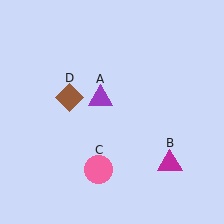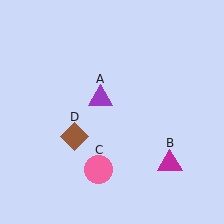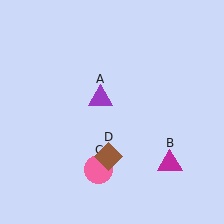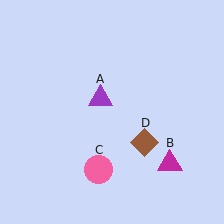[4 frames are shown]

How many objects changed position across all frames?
1 object changed position: brown diamond (object D).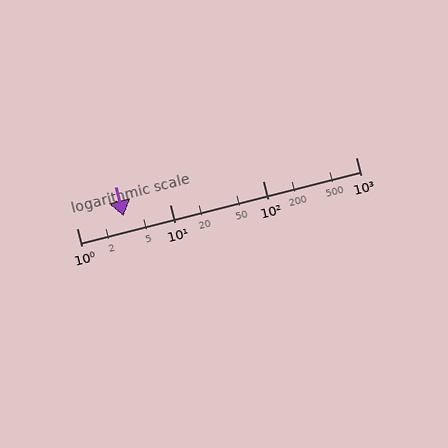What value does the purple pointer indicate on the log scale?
The pointer indicates approximately 3.2.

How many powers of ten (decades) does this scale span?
The scale spans 3 decades, from 1 to 1000.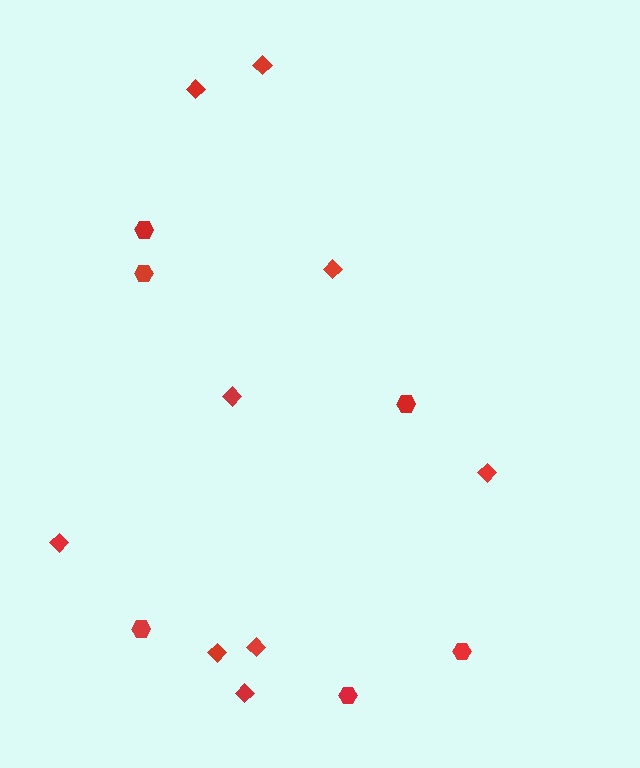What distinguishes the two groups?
There are 2 groups: one group of diamonds (9) and one group of hexagons (6).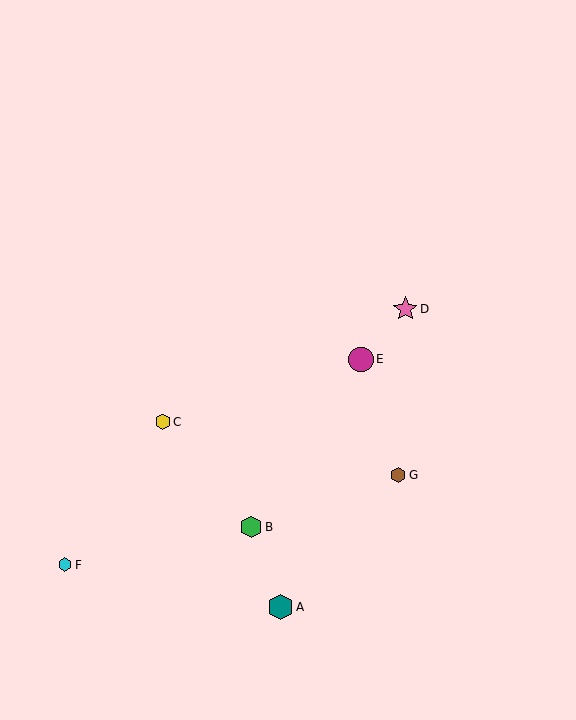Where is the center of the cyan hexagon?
The center of the cyan hexagon is at (65, 565).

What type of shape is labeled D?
Shape D is a pink star.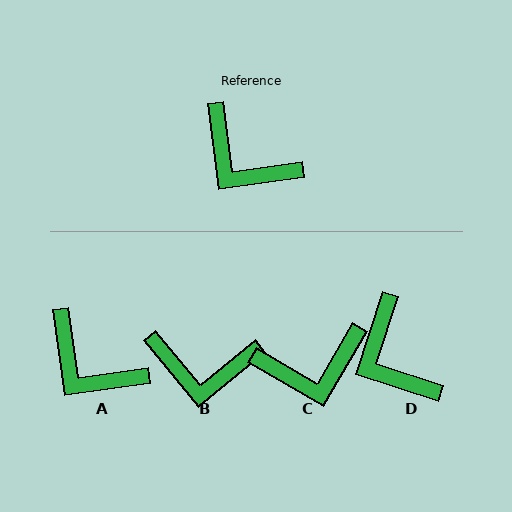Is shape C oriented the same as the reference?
No, it is off by about 52 degrees.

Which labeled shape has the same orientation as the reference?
A.